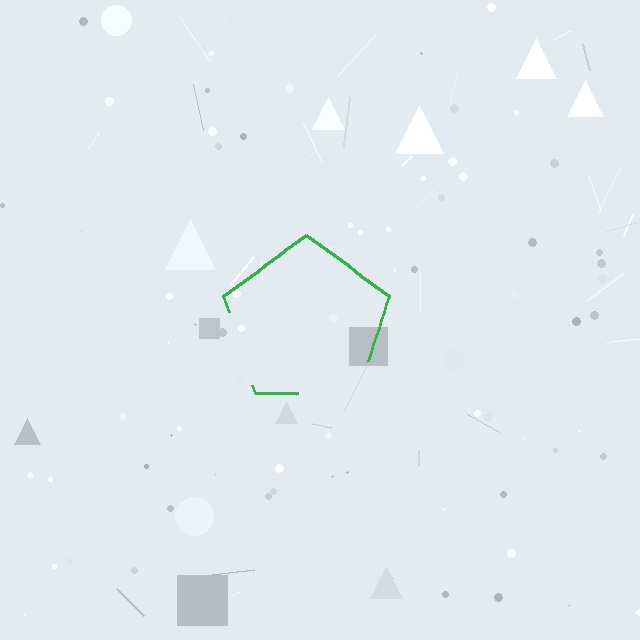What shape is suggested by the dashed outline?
The dashed outline suggests a pentagon.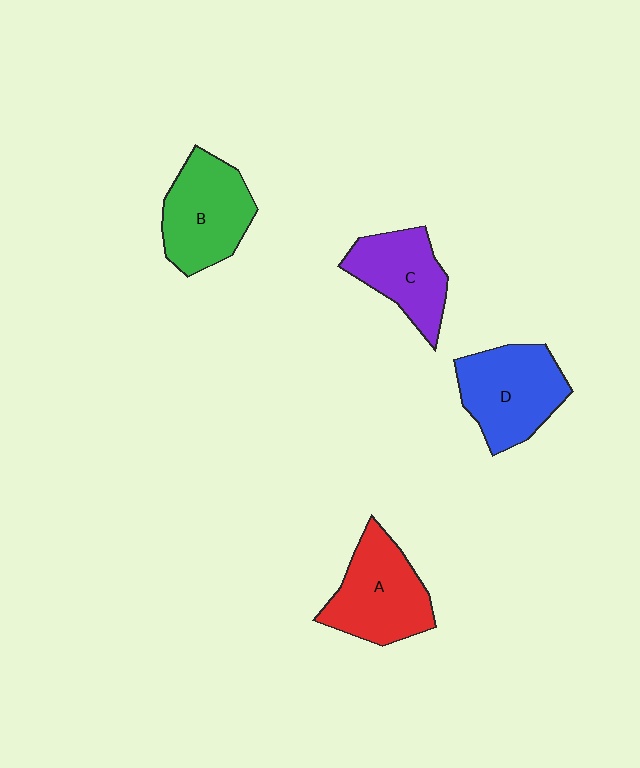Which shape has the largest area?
Shape D (blue).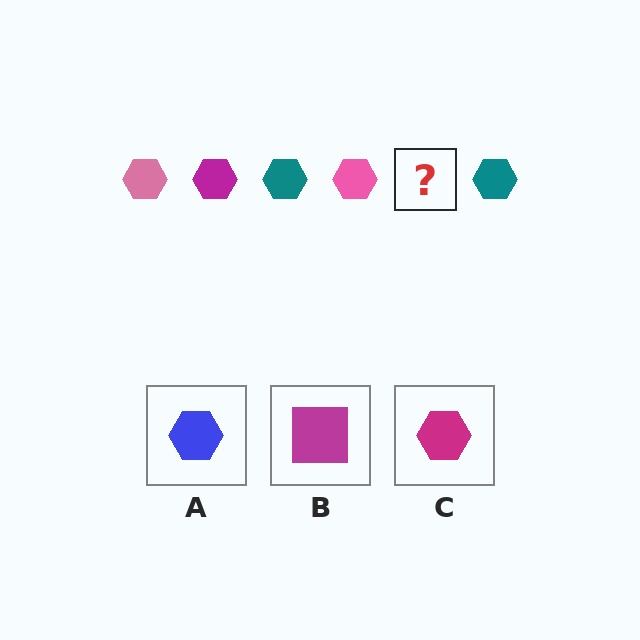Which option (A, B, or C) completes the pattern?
C.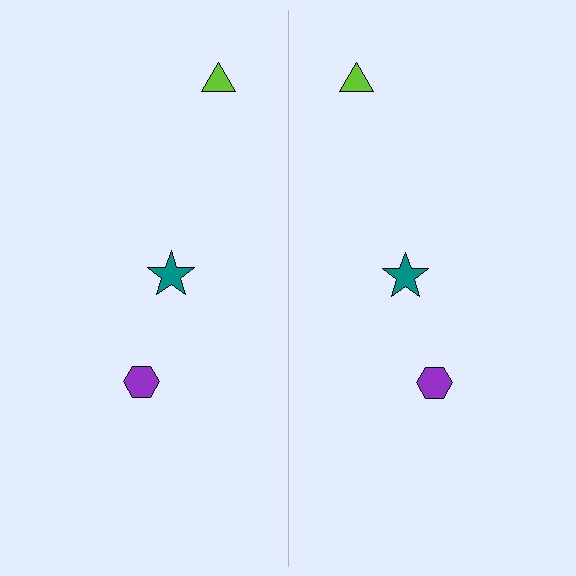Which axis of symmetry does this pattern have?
The pattern has a vertical axis of symmetry running through the center of the image.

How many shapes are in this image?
There are 6 shapes in this image.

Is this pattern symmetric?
Yes, this pattern has bilateral (reflection) symmetry.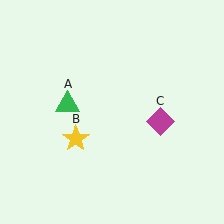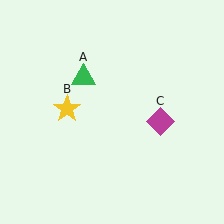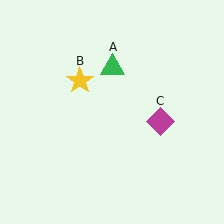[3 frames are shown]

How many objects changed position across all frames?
2 objects changed position: green triangle (object A), yellow star (object B).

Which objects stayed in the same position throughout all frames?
Magenta diamond (object C) remained stationary.